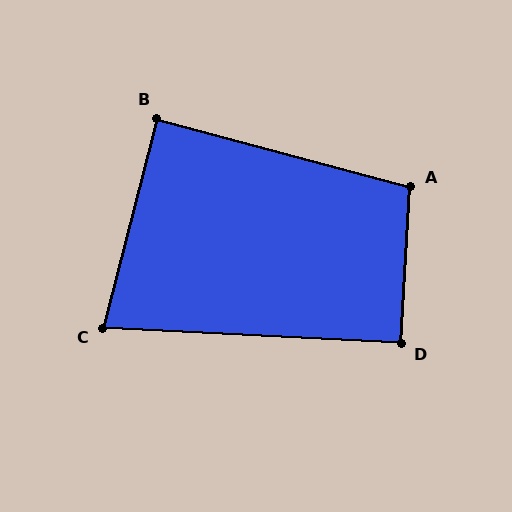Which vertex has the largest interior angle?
A, at approximately 102 degrees.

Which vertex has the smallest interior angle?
C, at approximately 78 degrees.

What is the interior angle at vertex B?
Approximately 89 degrees (approximately right).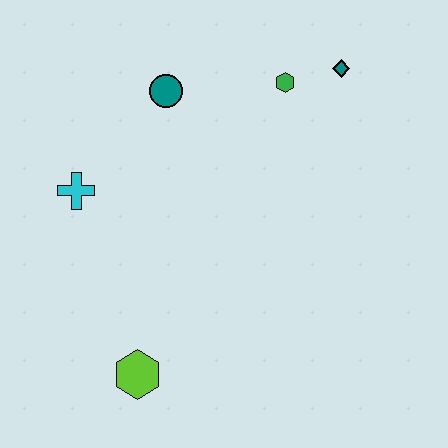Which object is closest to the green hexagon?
The teal diamond is closest to the green hexagon.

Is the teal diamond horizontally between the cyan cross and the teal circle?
No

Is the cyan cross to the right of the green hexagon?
No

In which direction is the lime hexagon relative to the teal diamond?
The lime hexagon is below the teal diamond.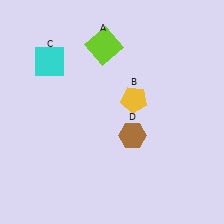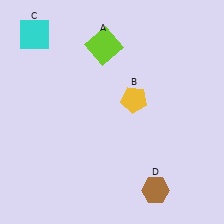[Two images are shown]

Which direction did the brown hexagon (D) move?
The brown hexagon (D) moved down.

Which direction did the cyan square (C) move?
The cyan square (C) moved up.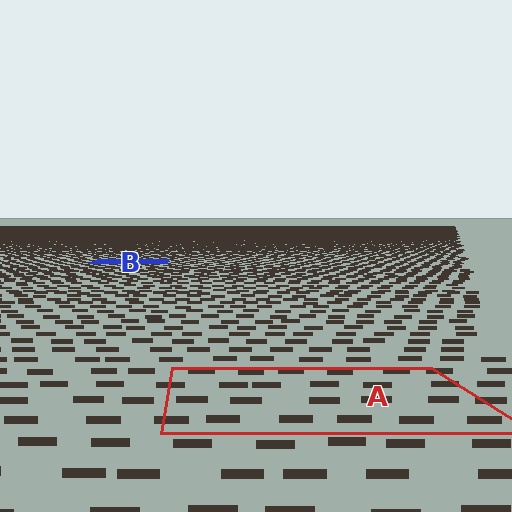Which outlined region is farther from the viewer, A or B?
Region B is farther from the viewer — the texture elements inside it appear smaller and more densely packed.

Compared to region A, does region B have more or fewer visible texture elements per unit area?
Region B has more texture elements per unit area — they are packed more densely because it is farther away.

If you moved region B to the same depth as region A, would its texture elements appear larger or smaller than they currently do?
They would appear larger. At a closer depth, the same texture elements are projected at a bigger on-screen size.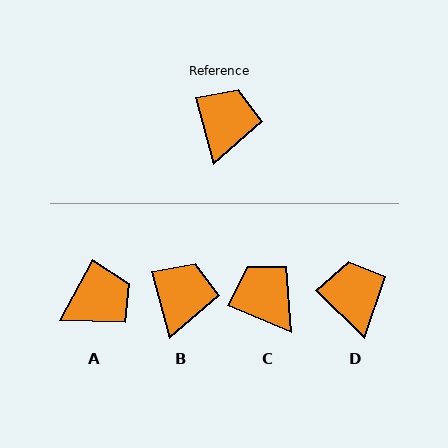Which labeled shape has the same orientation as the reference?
B.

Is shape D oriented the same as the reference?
No, it is off by about 30 degrees.